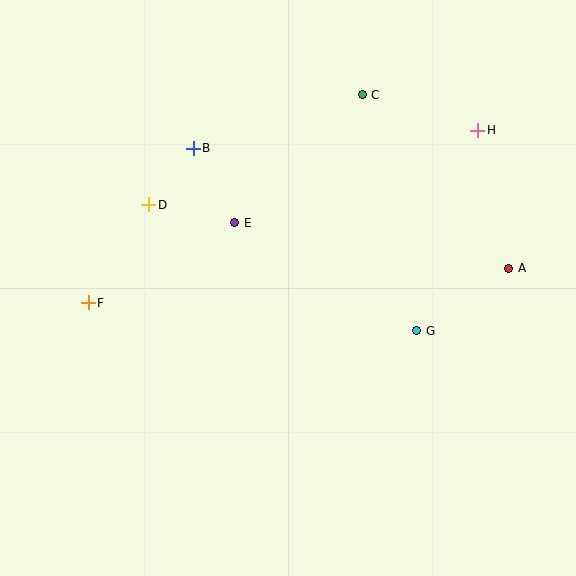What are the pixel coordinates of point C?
Point C is at (362, 95).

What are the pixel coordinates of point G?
Point G is at (417, 331).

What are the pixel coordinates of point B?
Point B is at (193, 148).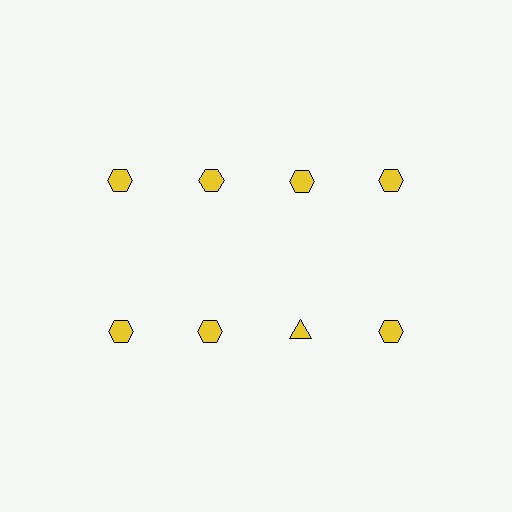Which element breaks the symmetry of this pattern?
The yellow triangle in the second row, center column breaks the symmetry. All other shapes are yellow hexagons.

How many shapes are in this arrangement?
There are 8 shapes arranged in a grid pattern.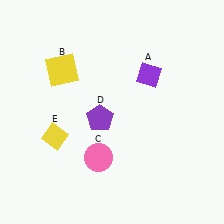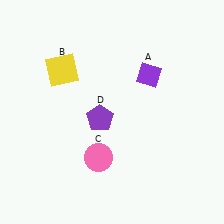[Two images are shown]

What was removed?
The yellow diamond (E) was removed in Image 2.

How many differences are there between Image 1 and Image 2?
There is 1 difference between the two images.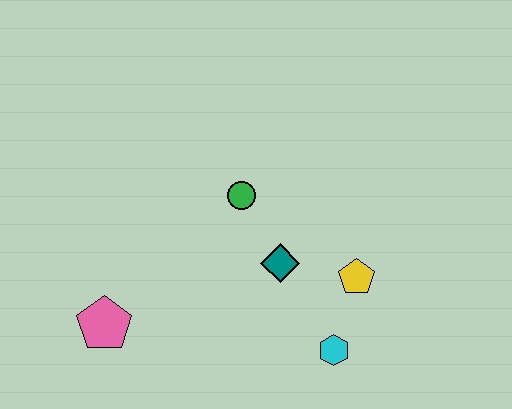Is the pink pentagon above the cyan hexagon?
Yes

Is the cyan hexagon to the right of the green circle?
Yes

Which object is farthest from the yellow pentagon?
The pink pentagon is farthest from the yellow pentagon.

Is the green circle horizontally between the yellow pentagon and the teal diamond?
No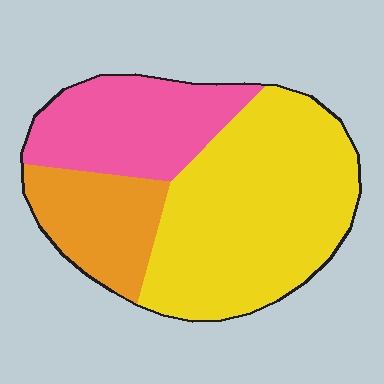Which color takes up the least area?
Orange, at roughly 20%.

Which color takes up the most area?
Yellow, at roughly 55%.